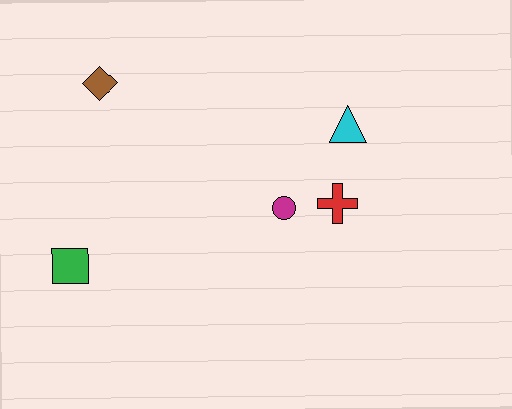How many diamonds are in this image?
There is 1 diamond.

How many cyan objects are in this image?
There is 1 cyan object.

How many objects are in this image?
There are 5 objects.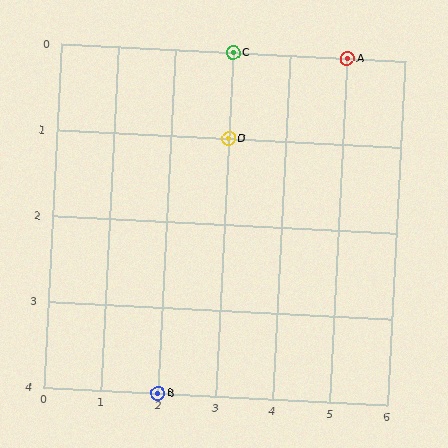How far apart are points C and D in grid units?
Points C and D are 1 row apart.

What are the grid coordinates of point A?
Point A is at grid coordinates (5, 0).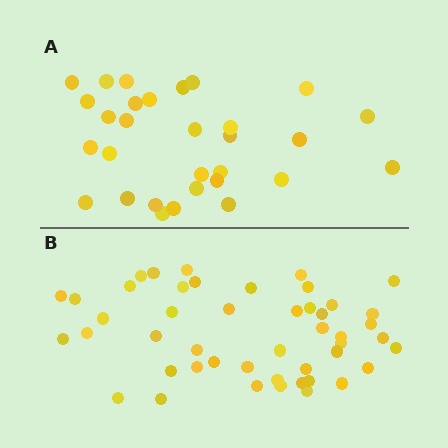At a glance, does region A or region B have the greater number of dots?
Region B (the bottom region) has more dots.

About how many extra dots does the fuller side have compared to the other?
Region B has approximately 15 more dots than region A.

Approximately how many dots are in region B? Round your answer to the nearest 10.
About 50 dots. (The exact count is 47, which rounds to 50.)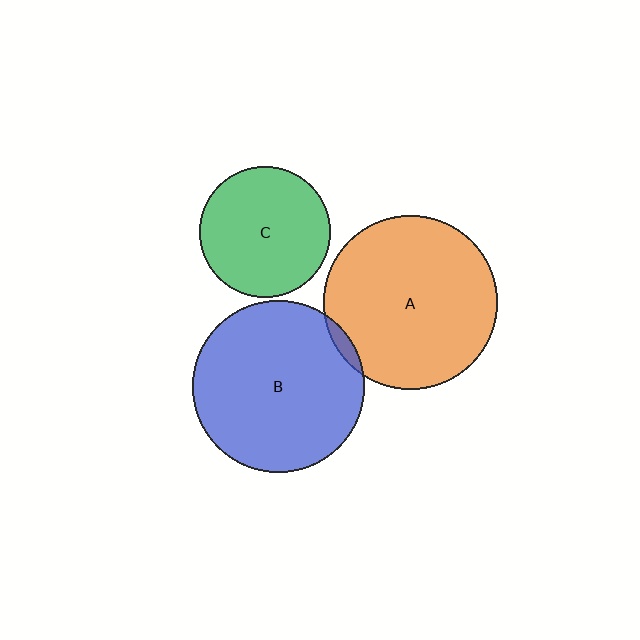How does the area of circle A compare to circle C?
Approximately 1.7 times.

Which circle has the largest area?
Circle A (orange).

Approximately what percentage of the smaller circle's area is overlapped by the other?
Approximately 5%.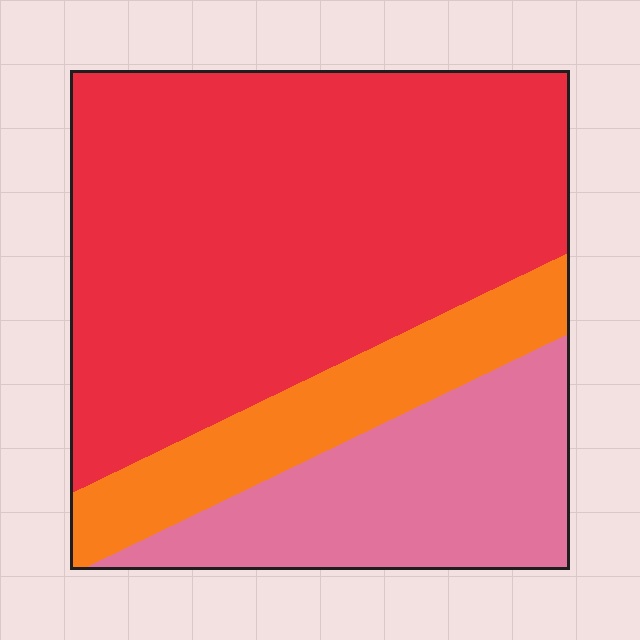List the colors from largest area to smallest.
From largest to smallest: red, pink, orange.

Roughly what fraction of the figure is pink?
Pink covers 23% of the figure.